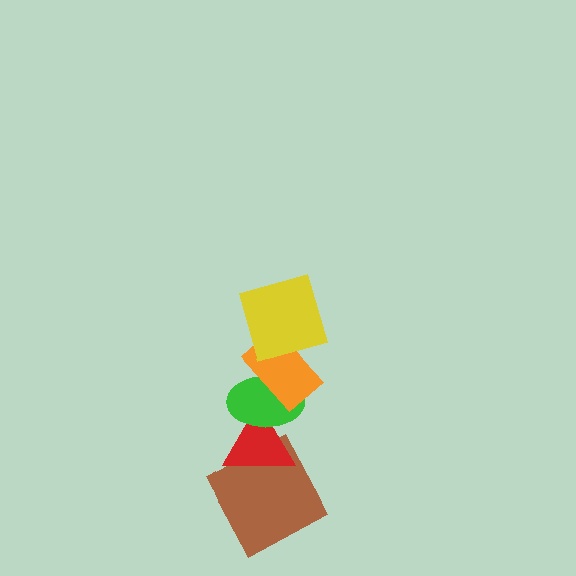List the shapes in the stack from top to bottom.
From top to bottom: the yellow square, the orange rectangle, the green ellipse, the red triangle, the brown square.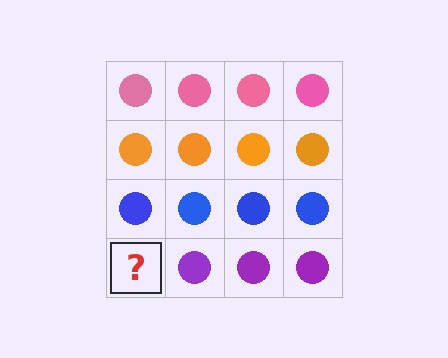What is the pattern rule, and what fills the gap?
The rule is that each row has a consistent color. The gap should be filled with a purple circle.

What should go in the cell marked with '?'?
The missing cell should contain a purple circle.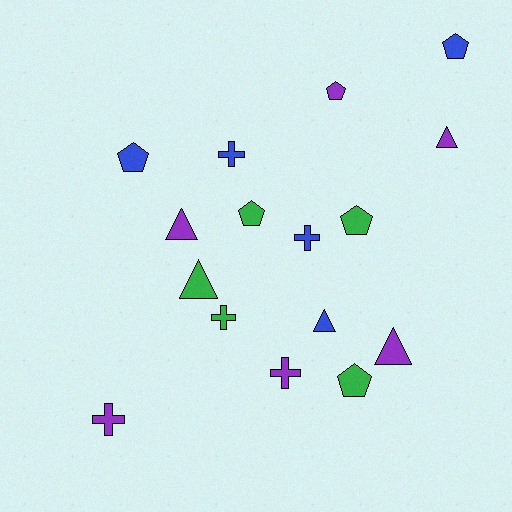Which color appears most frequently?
Purple, with 6 objects.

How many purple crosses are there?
There are 2 purple crosses.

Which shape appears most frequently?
Pentagon, with 6 objects.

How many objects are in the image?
There are 16 objects.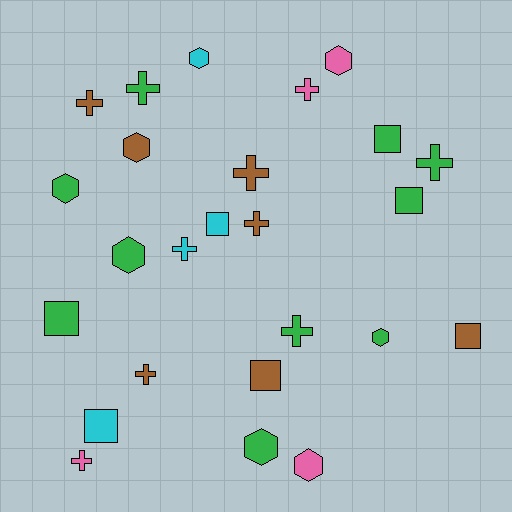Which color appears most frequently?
Green, with 10 objects.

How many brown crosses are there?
There are 4 brown crosses.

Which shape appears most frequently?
Cross, with 10 objects.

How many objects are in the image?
There are 25 objects.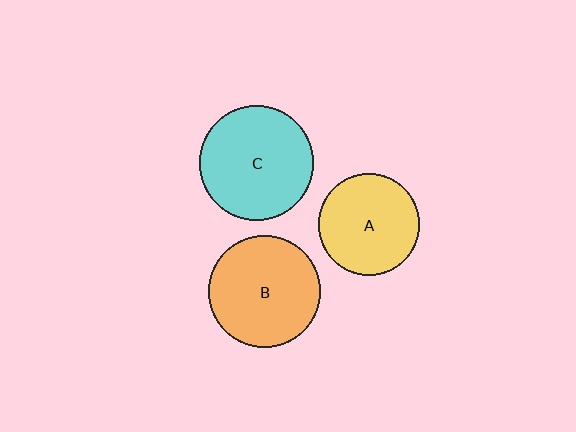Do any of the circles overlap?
No, none of the circles overlap.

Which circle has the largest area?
Circle C (cyan).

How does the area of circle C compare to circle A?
Approximately 1.3 times.